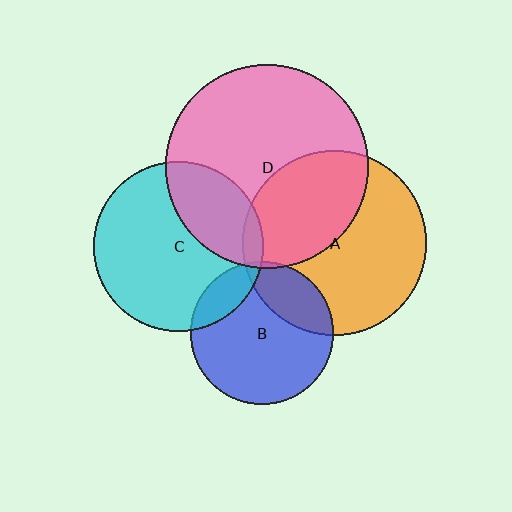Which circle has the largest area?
Circle D (pink).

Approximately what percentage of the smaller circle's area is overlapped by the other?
Approximately 30%.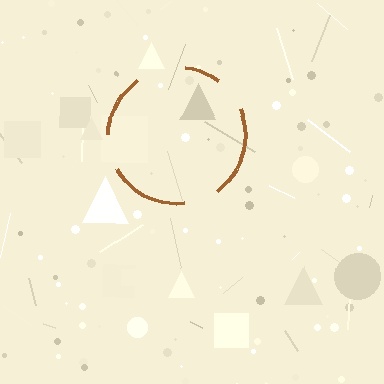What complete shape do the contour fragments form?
The contour fragments form a circle.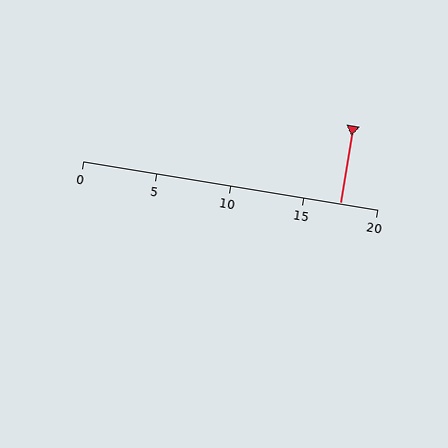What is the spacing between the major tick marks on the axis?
The major ticks are spaced 5 apart.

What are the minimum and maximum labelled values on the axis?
The axis runs from 0 to 20.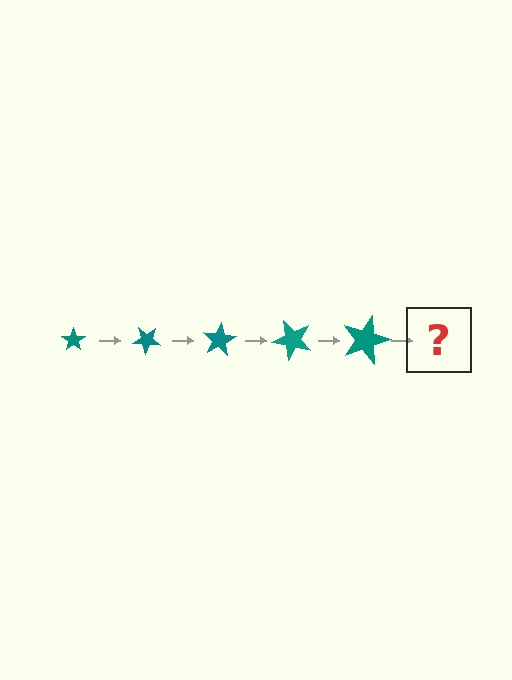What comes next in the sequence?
The next element should be a star, larger than the previous one and rotated 200 degrees from the start.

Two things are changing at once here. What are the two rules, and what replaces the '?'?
The two rules are that the star grows larger each step and it rotates 40 degrees each step. The '?' should be a star, larger than the previous one and rotated 200 degrees from the start.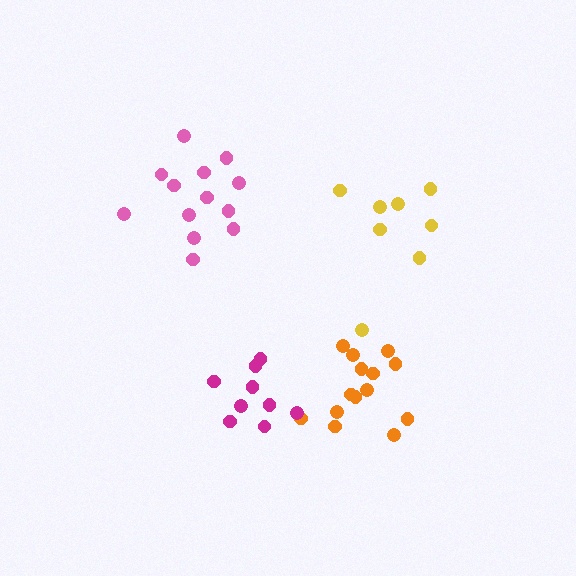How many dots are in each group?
Group 1: 13 dots, Group 2: 14 dots, Group 3: 8 dots, Group 4: 9 dots (44 total).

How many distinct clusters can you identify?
There are 4 distinct clusters.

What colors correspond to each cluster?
The clusters are colored: pink, orange, yellow, magenta.